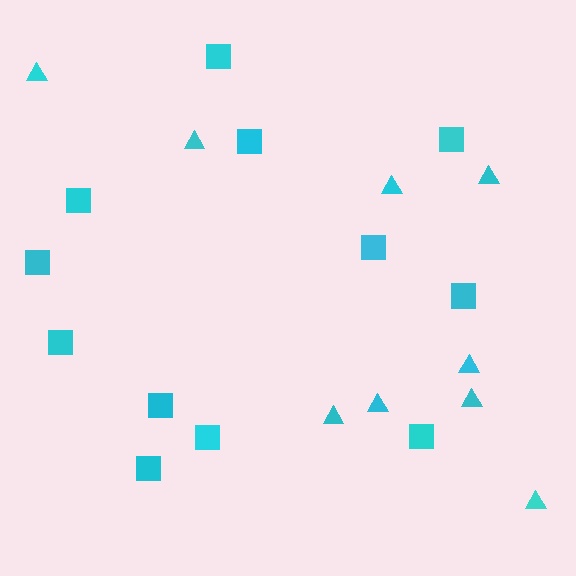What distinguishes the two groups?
There are 2 groups: one group of triangles (9) and one group of squares (12).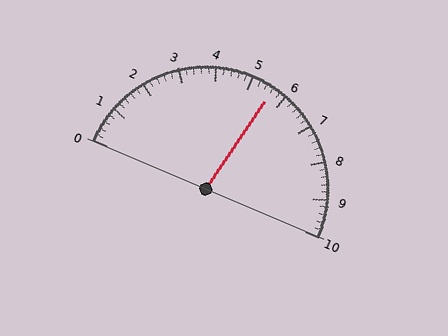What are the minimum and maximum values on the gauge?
The gauge ranges from 0 to 10.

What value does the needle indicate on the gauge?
The needle indicates approximately 5.6.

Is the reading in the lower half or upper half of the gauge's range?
The reading is in the upper half of the range (0 to 10).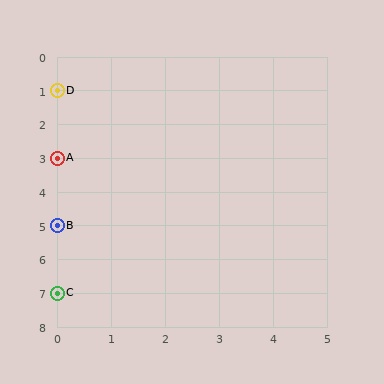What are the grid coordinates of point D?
Point D is at grid coordinates (0, 1).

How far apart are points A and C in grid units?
Points A and C are 4 rows apart.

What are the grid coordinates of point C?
Point C is at grid coordinates (0, 7).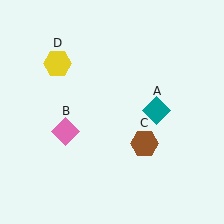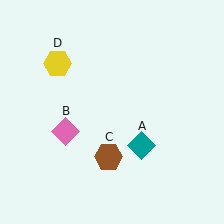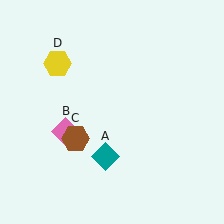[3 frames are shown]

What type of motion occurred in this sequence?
The teal diamond (object A), brown hexagon (object C) rotated clockwise around the center of the scene.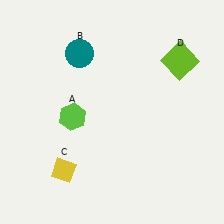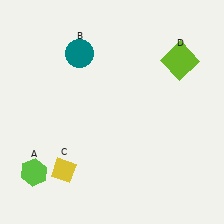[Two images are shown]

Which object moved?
The lime hexagon (A) moved down.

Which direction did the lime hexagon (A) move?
The lime hexagon (A) moved down.